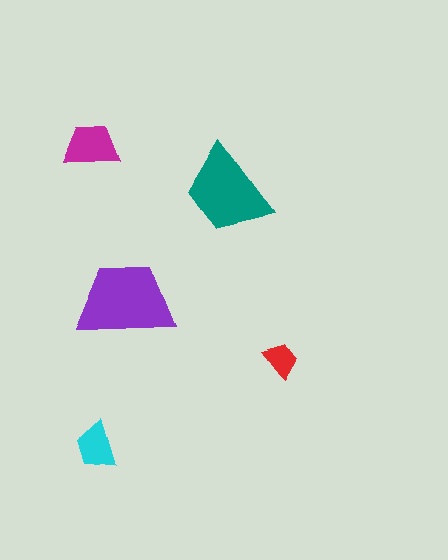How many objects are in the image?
There are 5 objects in the image.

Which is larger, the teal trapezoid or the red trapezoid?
The teal one.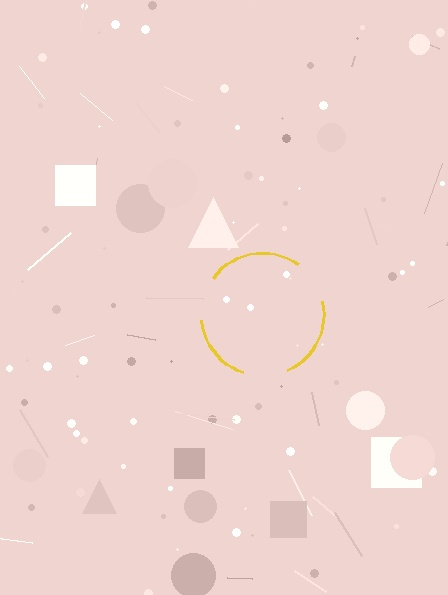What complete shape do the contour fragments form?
The contour fragments form a circle.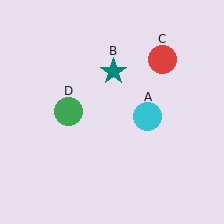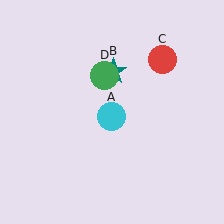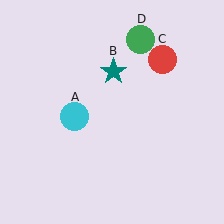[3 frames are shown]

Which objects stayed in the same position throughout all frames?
Teal star (object B) and red circle (object C) remained stationary.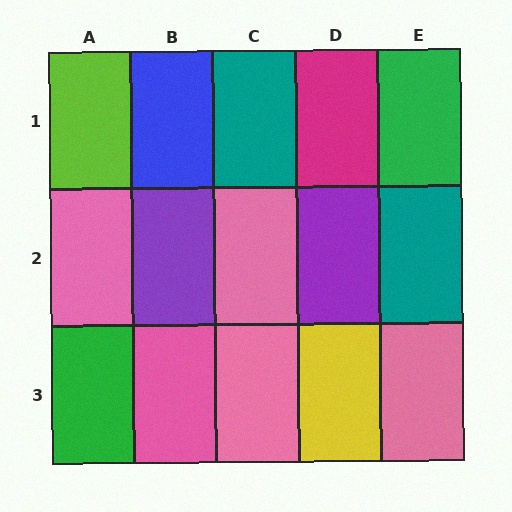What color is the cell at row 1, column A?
Lime.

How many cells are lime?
1 cell is lime.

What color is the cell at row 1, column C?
Teal.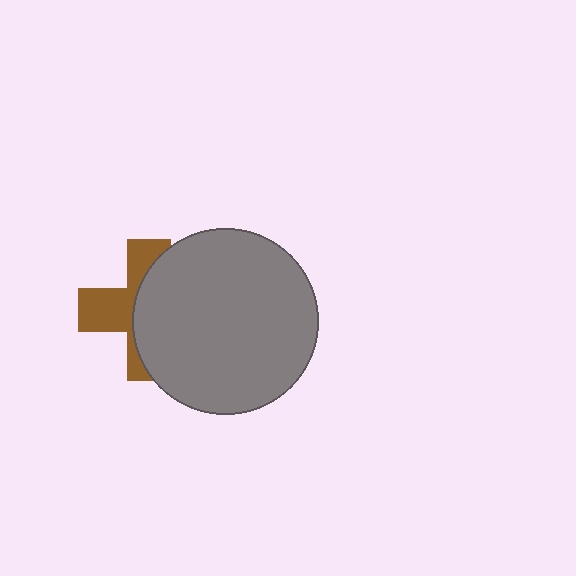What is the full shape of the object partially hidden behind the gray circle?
The partially hidden object is a brown cross.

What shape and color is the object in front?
The object in front is a gray circle.